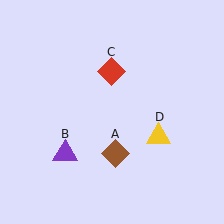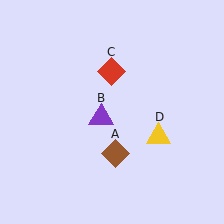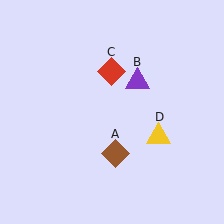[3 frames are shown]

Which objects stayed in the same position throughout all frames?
Brown diamond (object A) and red diamond (object C) and yellow triangle (object D) remained stationary.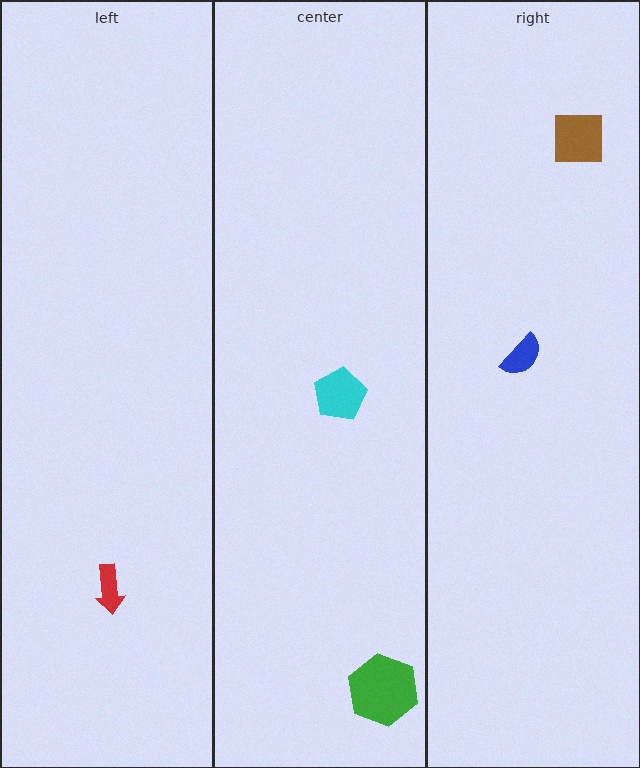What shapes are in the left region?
The red arrow.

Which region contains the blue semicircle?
The right region.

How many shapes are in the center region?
2.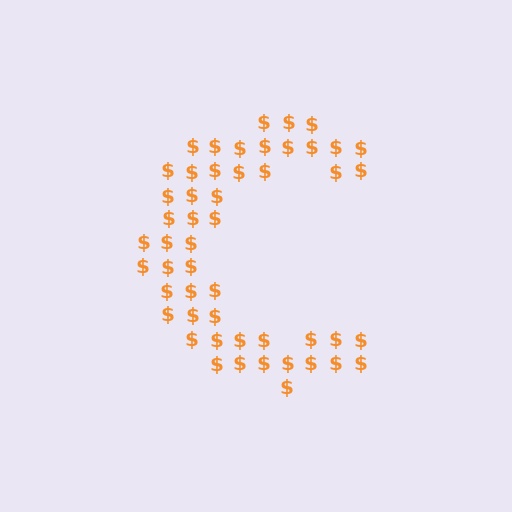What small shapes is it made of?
It is made of small dollar signs.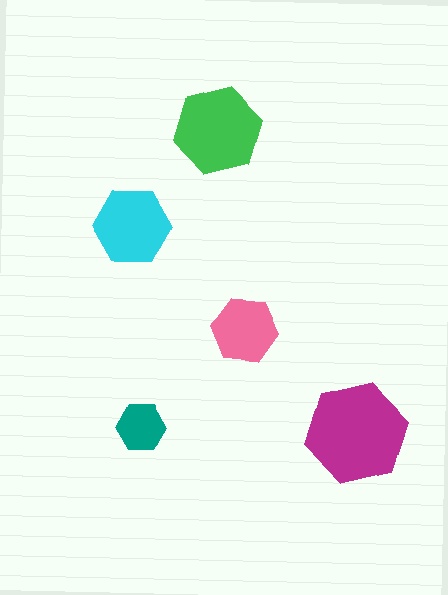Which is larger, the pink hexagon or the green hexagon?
The green one.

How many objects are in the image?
There are 5 objects in the image.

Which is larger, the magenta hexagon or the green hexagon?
The magenta one.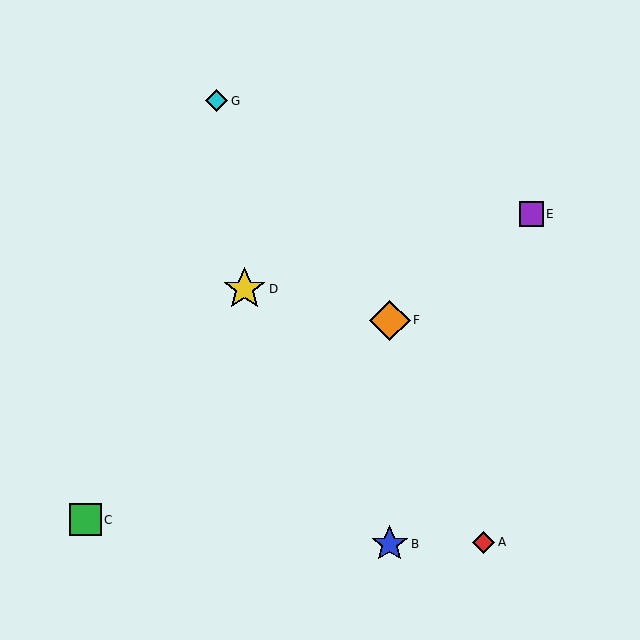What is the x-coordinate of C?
Object C is at x≈85.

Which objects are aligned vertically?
Objects B, F are aligned vertically.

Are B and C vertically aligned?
No, B is at x≈390 and C is at x≈85.